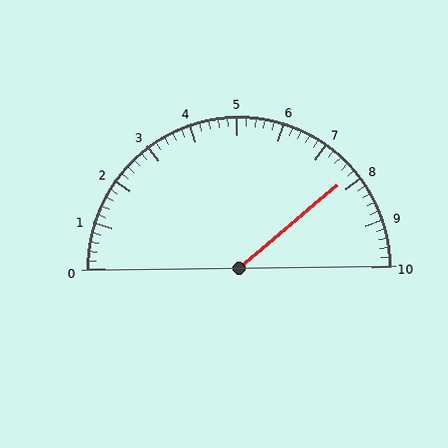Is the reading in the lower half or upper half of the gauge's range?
The reading is in the upper half of the range (0 to 10).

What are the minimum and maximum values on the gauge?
The gauge ranges from 0 to 10.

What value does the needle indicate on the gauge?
The needle indicates approximately 7.8.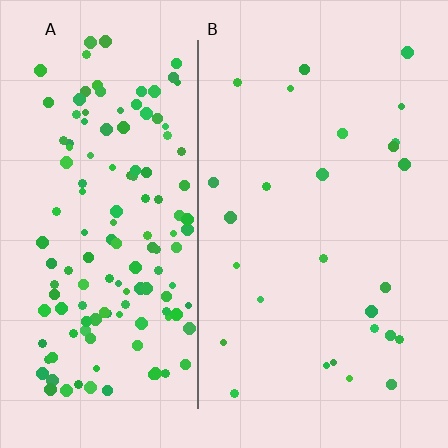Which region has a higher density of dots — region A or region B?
A (the left).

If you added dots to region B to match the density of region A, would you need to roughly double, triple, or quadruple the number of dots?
Approximately quadruple.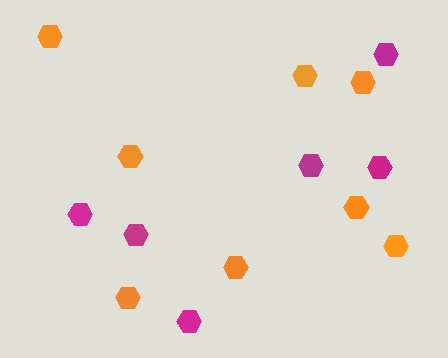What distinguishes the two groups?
There are 2 groups: one group of orange hexagons (8) and one group of magenta hexagons (6).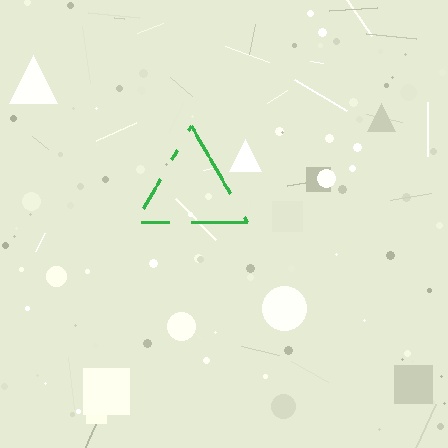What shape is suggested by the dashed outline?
The dashed outline suggests a triangle.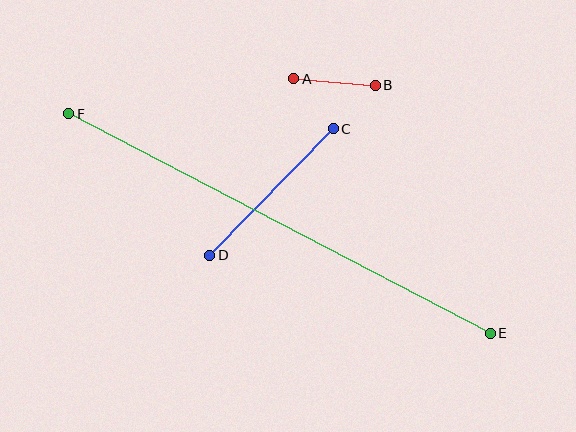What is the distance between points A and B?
The distance is approximately 82 pixels.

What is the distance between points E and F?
The distance is approximately 475 pixels.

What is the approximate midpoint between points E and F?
The midpoint is at approximately (279, 223) pixels.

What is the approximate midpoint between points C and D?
The midpoint is at approximately (272, 192) pixels.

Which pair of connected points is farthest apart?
Points E and F are farthest apart.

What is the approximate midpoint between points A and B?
The midpoint is at approximately (335, 82) pixels.